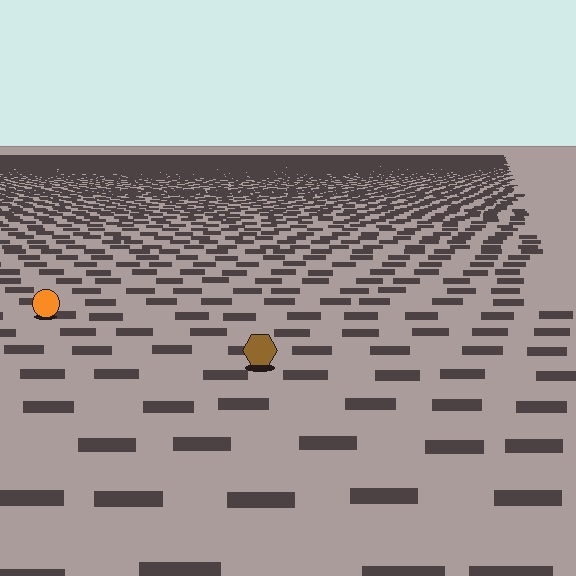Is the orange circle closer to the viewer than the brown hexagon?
No. The brown hexagon is closer — you can tell from the texture gradient: the ground texture is coarser near it.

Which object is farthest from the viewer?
The orange circle is farthest from the viewer. It appears smaller and the ground texture around it is denser.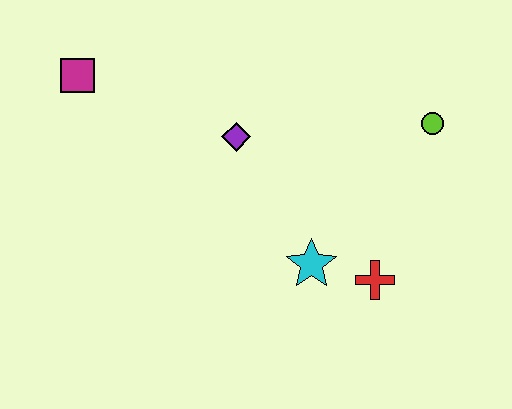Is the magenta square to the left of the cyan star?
Yes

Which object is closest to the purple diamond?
The cyan star is closest to the purple diamond.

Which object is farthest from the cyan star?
The magenta square is farthest from the cyan star.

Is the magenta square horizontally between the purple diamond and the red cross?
No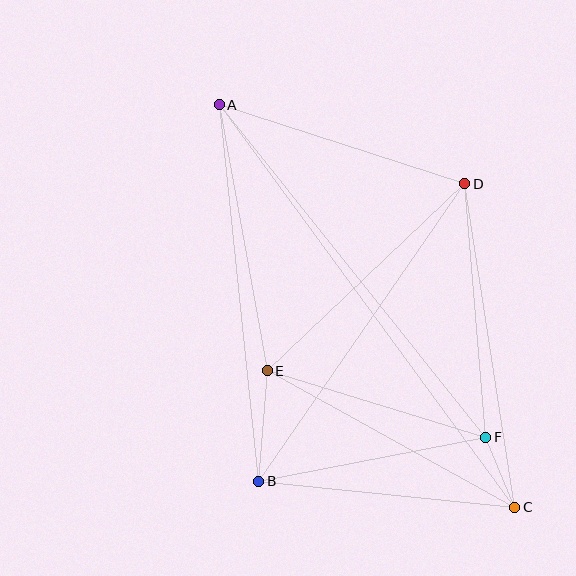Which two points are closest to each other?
Points C and F are closest to each other.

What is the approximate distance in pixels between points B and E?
The distance between B and E is approximately 111 pixels.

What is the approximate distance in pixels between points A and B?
The distance between A and B is approximately 379 pixels.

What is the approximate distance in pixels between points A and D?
The distance between A and D is approximately 258 pixels.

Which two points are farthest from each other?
Points A and C are farthest from each other.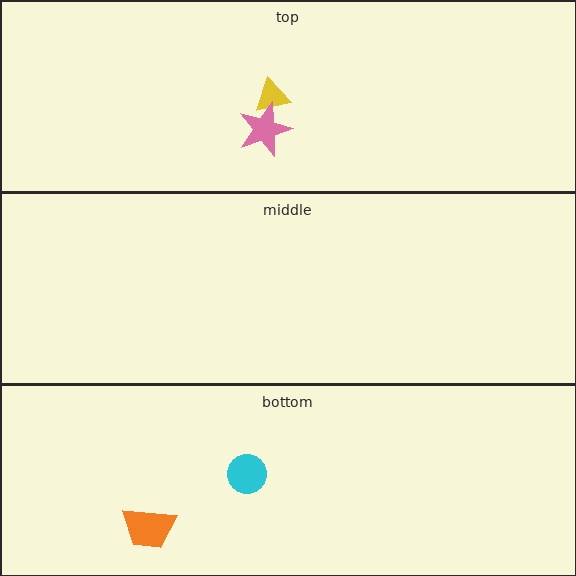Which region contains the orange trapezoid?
The bottom region.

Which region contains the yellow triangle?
The top region.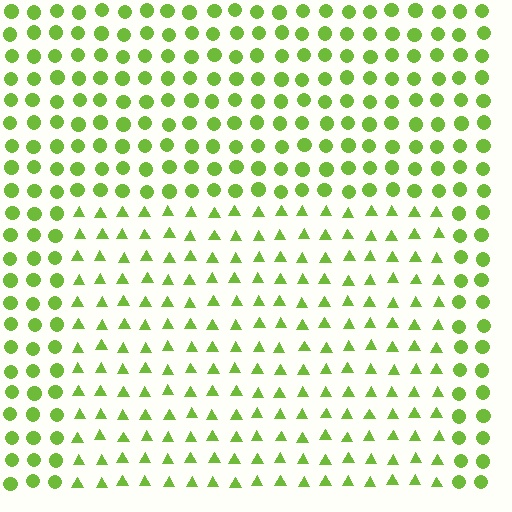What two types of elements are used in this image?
The image uses triangles inside the rectangle region and circles outside it.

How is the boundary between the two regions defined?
The boundary is defined by a change in element shape: triangles inside vs. circles outside. All elements share the same color and spacing.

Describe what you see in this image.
The image is filled with small lime elements arranged in a uniform grid. A rectangle-shaped region contains triangles, while the surrounding area contains circles. The boundary is defined purely by the change in element shape.